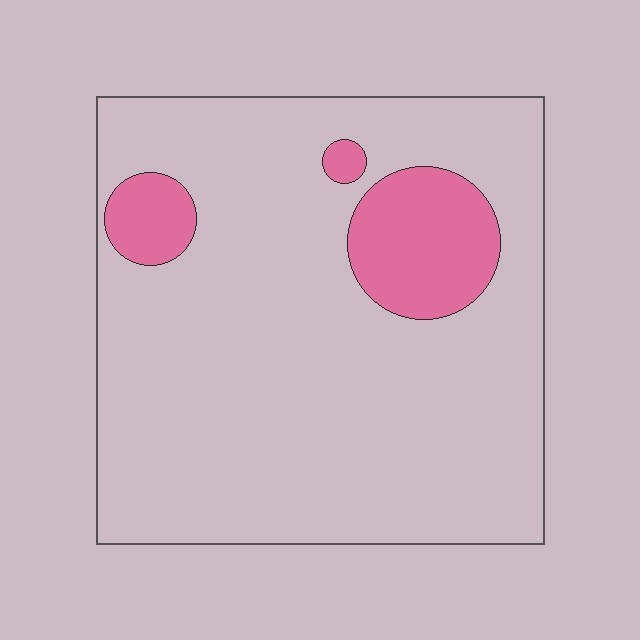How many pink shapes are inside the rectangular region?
3.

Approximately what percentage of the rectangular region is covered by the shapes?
Approximately 15%.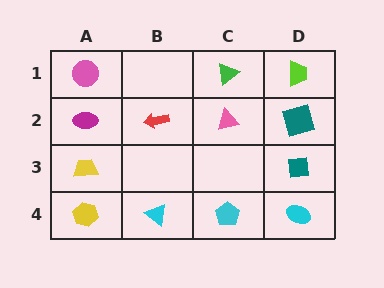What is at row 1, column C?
A green triangle.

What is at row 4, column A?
A yellow hexagon.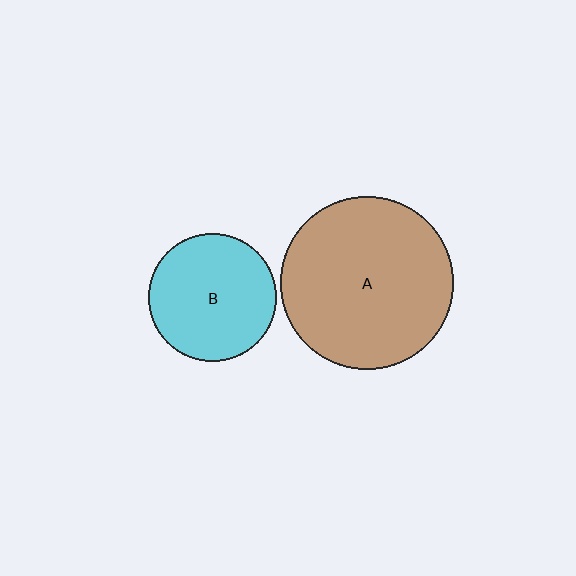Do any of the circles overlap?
No, none of the circles overlap.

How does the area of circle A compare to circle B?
Approximately 1.8 times.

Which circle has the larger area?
Circle A (brown).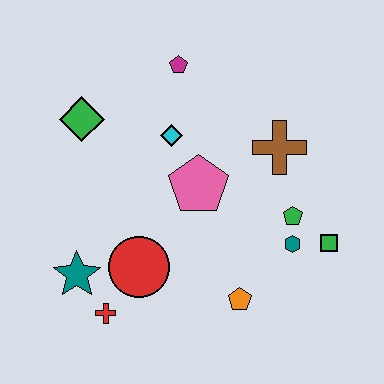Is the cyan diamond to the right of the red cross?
Yes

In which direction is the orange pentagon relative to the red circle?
The orange pentagon is to the right of the red circle.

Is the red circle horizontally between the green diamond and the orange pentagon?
Yes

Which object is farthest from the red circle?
The magenta pentagon is farthest from the red circle.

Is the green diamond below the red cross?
No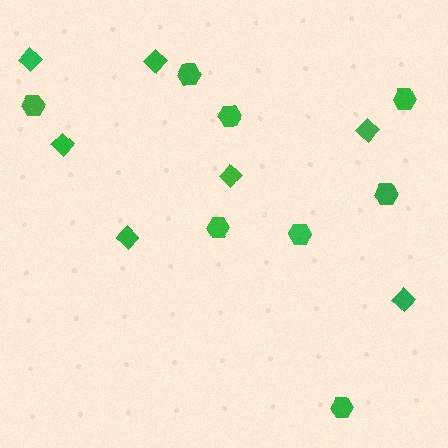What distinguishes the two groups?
There are 2 groups: one group of diamonds (7) and one group of hexagons (8).